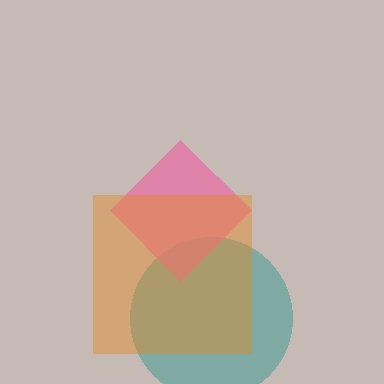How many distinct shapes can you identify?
There are 3 distinct shapes: a teal circle, a pink diamond, an orange square.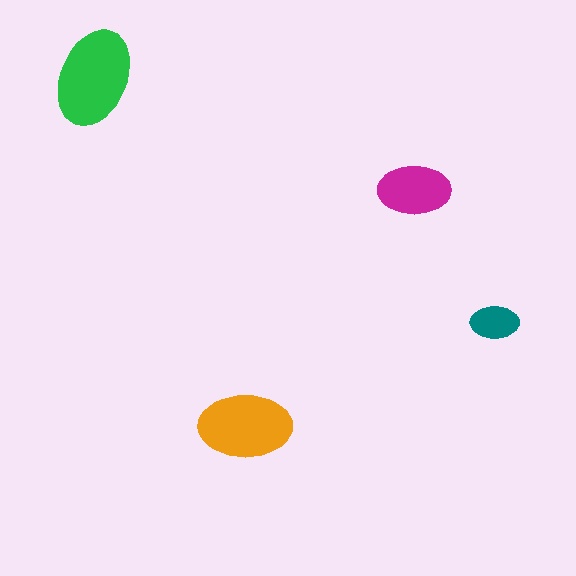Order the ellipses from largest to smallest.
the green one, the orange one, the magenta one, the teal one.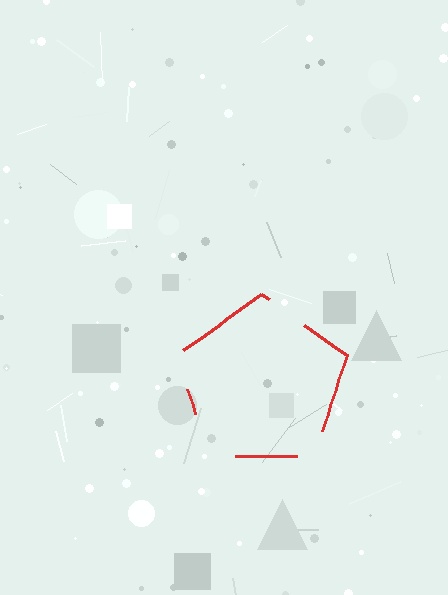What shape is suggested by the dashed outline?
The dashed outline suggests a pentagon.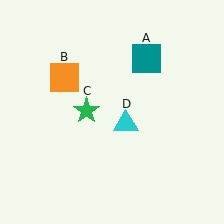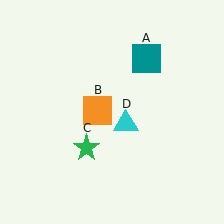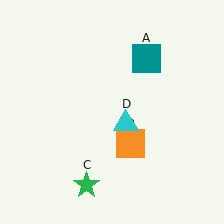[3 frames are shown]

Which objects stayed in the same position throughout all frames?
Teal square (object A) and cyan triangle (object D) remained stationary.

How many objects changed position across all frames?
2 objects changed position: orange square (object B), green star (object C).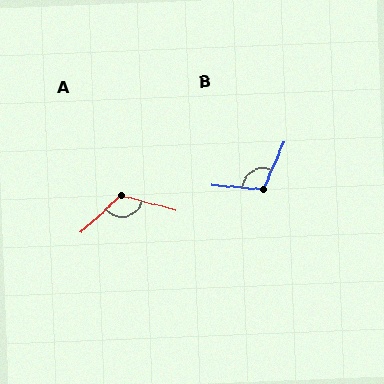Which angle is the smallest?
B, at approximately 108 degrees.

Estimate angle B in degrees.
Approximately 108 degrees.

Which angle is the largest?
A, at approximately 123 degrees.